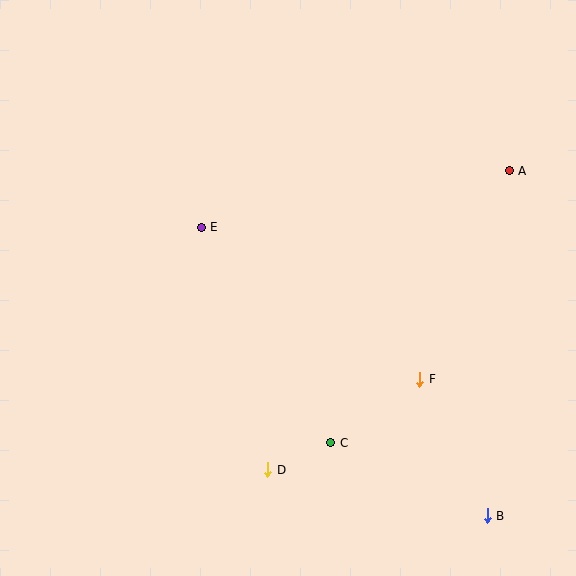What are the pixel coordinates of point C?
Point C is at (331, 443).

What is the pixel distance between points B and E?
The distance between B and E is 406 pixels.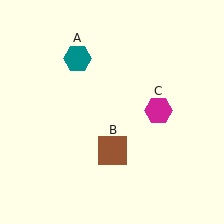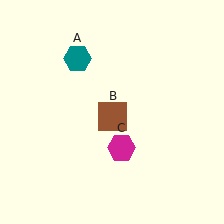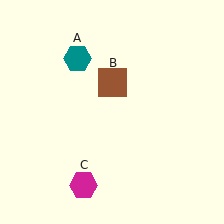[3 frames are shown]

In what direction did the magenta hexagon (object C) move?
The magenta hexagon (object C) moved down and to the left.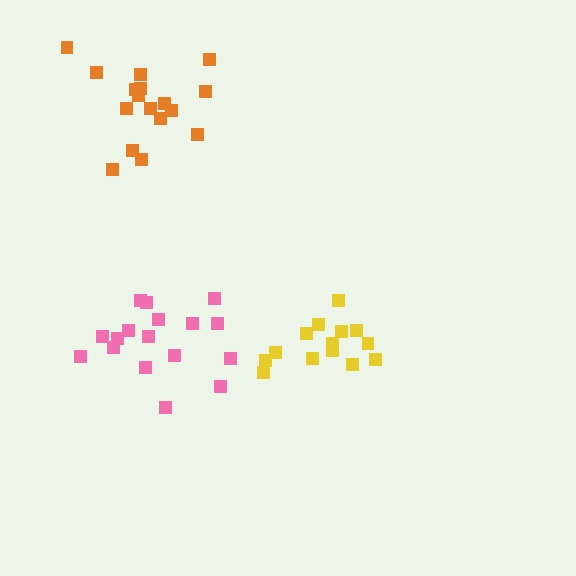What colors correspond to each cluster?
The clusters are colored: pink, orange, yellow.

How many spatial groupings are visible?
There are 3 spatial groupings.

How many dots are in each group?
Group 1: 17 dots, Group 2: 17 dots, Group 3: 14 dots (48 total).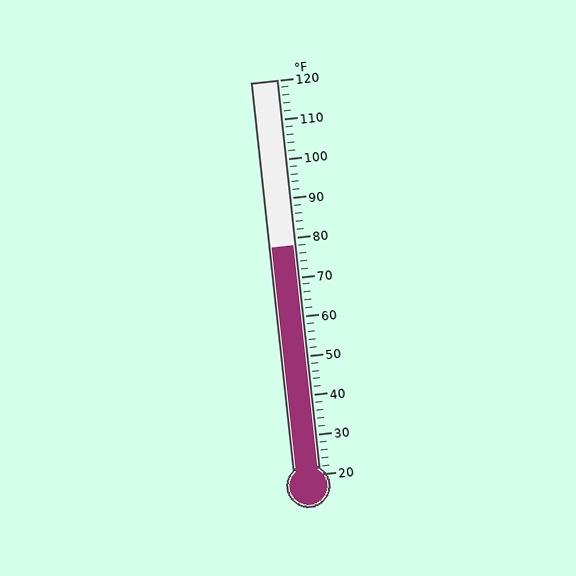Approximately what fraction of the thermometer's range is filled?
The thermometer is filled to approximately 60% of its range.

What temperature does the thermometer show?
The thermometer shows approximately 78°F.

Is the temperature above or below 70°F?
The temperature is above 70°F.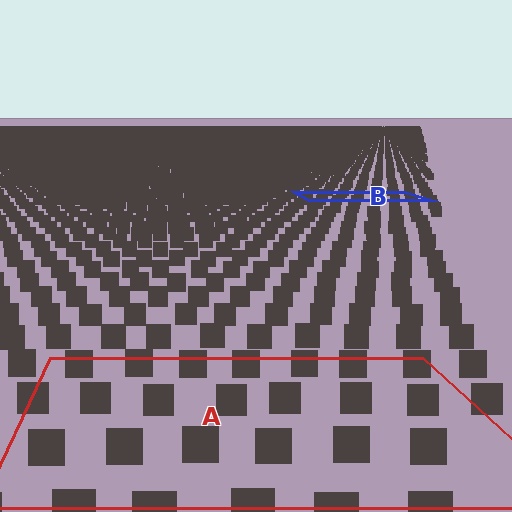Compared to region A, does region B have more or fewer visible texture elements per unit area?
Region B has more texture elements per unit area — they are packed more densely because it is farther away.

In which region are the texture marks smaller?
The texture marks are smaller in region B, because it is farther away.